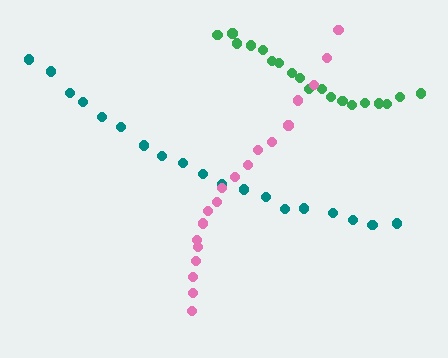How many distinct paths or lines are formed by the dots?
There are 3 distinct paths.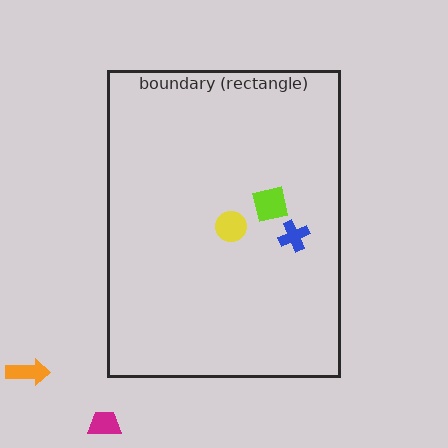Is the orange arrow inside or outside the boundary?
Outside.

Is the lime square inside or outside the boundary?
Inside.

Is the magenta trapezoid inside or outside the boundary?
Outside.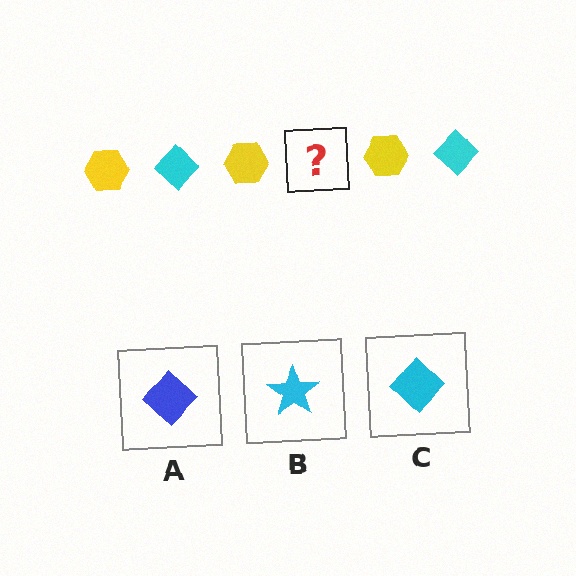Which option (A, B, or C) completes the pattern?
C.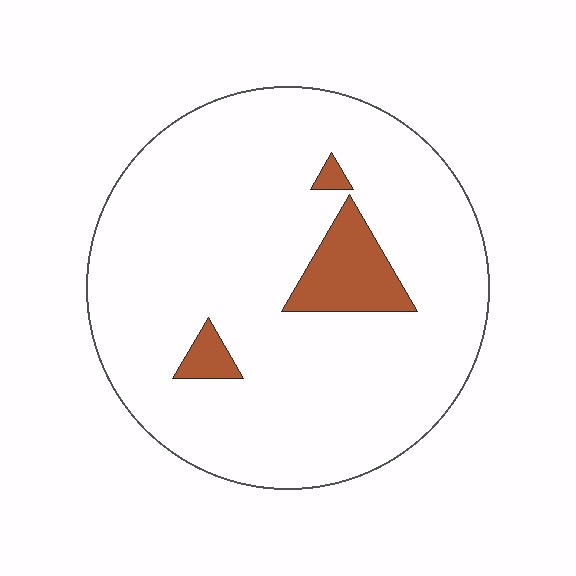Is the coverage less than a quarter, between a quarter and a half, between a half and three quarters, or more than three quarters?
Less than a quarter.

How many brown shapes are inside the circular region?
3.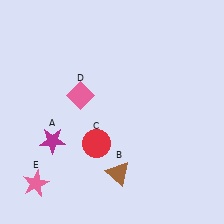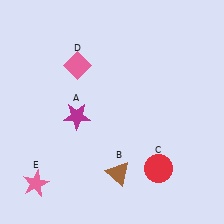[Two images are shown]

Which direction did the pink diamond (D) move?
The pink diamond (D) moved up.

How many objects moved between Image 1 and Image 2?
3 objects moved between the two images.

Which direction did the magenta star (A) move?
The magenta star (A) moved up.